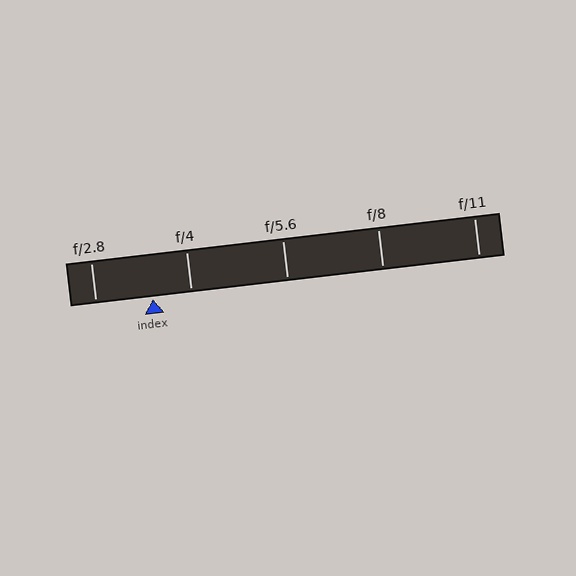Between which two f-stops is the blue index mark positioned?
The index mark is between f/2.8 and f/4.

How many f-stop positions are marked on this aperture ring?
There are 5 f-stop positions marked.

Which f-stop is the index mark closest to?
The index mark is closest to f/4.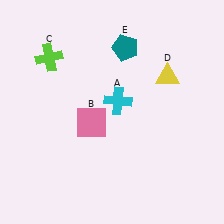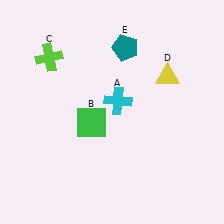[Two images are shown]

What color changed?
The square (B) changed from pink in Image 1 to green in Image 2.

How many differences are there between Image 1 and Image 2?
There is 1 difference between the two images.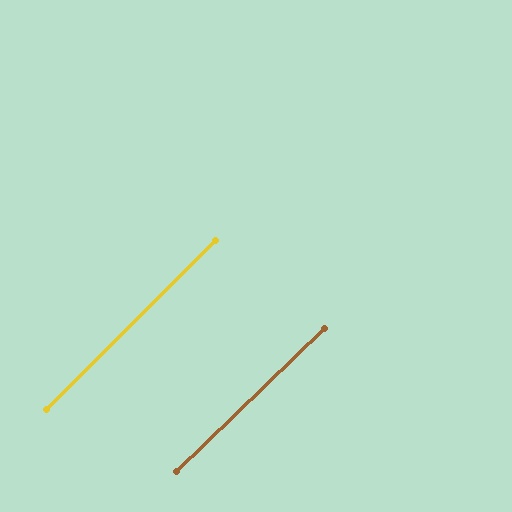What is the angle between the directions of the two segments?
Approximately 1 degree.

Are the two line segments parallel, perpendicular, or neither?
Parallel — their directions differ by only 0.9°.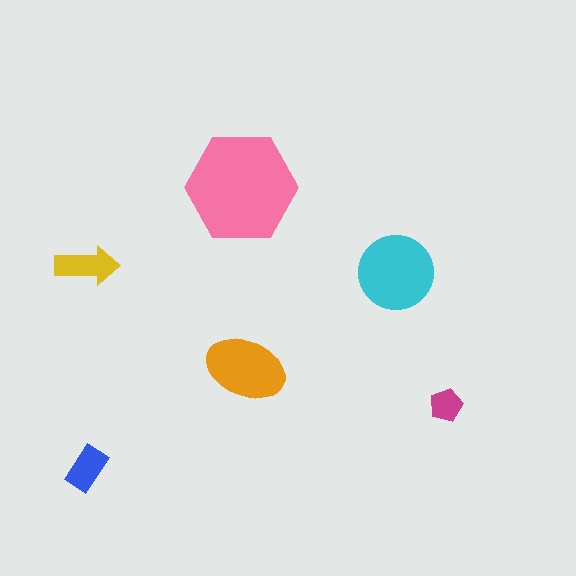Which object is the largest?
The pink hexagon.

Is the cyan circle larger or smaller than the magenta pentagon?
Larger.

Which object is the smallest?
The magenta pentagon.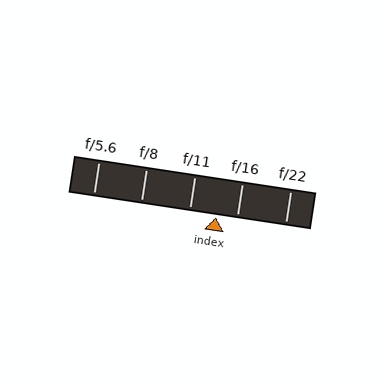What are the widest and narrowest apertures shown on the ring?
The widest aperture shown is f/5.6 and the narrowest is f/22.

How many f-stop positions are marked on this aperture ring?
There are 5 f-stop positions marked.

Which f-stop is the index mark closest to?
The index mark is closest to f/16.